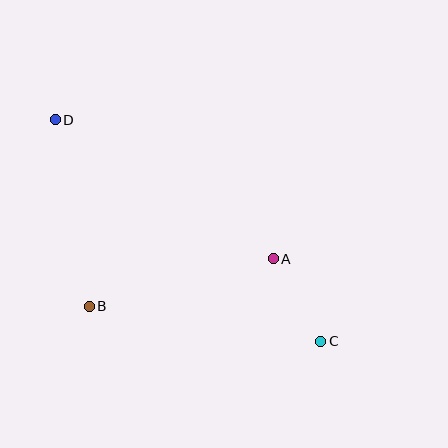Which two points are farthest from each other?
Points C and D are farthest from each other.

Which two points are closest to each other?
Points A and C are closest to each other.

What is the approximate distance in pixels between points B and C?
The distance between B and C is approximately 234 pixels.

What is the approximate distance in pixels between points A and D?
The distance between A and D is approximately 258 pixels.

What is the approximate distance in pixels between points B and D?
The distance between B and D is approximately 189 pixels.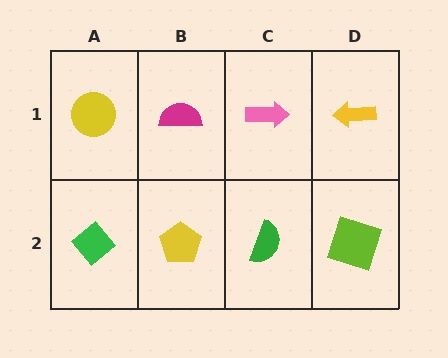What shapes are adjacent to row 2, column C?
A pink arrow (row 1, column C), a yellow pentagon (row 2, column B), a lime square (row 2, column D).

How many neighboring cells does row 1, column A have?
2.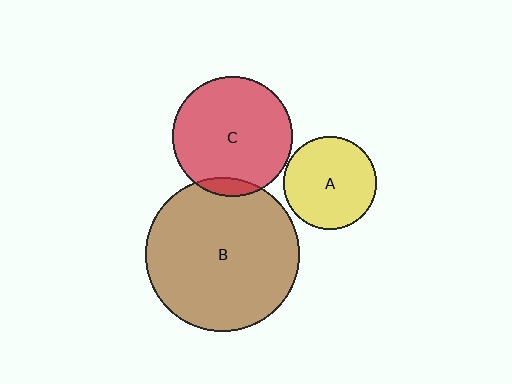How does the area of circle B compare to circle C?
Approximately 1.7 times.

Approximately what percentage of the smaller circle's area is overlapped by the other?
Approximately 10%.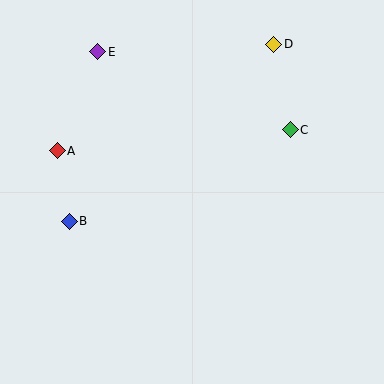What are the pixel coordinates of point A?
Point A is at (57, 151).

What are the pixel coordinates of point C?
Point C is at (290, 130).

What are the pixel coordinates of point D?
Point D is at (274, 44).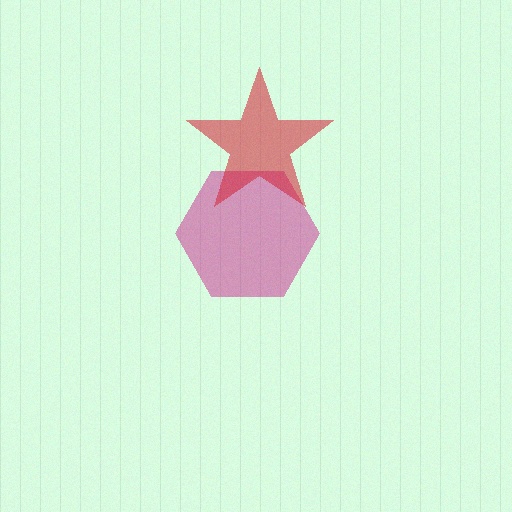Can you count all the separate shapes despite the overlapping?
Yes, there are 2 separate shapes.